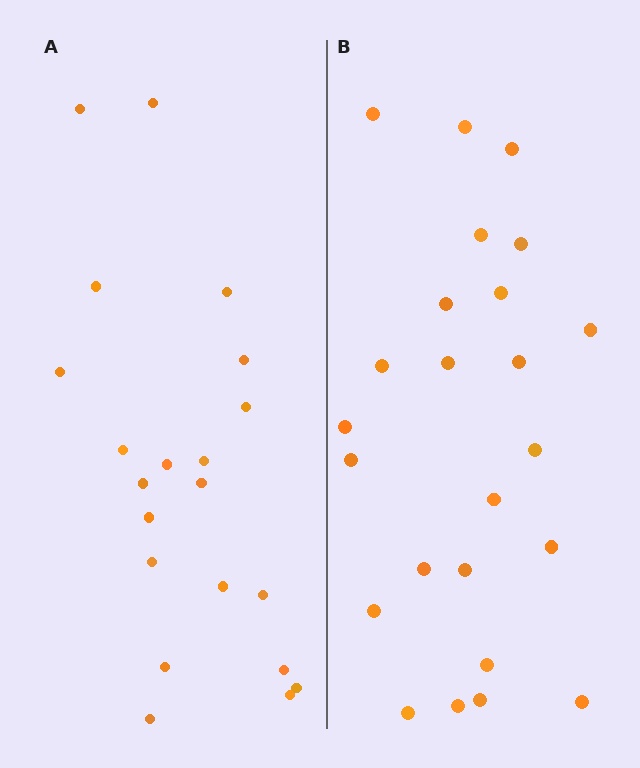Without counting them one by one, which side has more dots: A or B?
Region B (the right region) has more dots.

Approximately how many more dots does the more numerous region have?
Region B has just a few more — roughly 2 or 3 more dots than region A.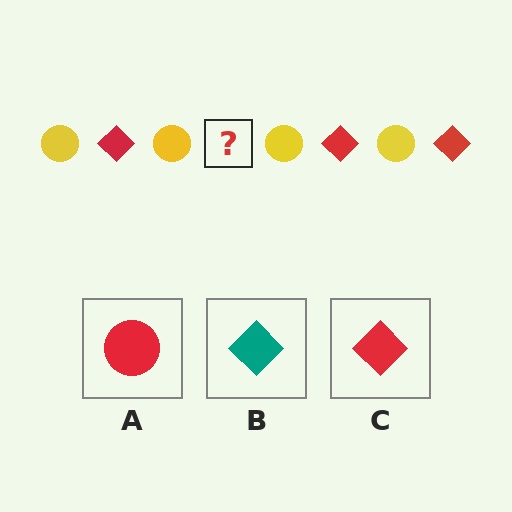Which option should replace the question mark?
Option C.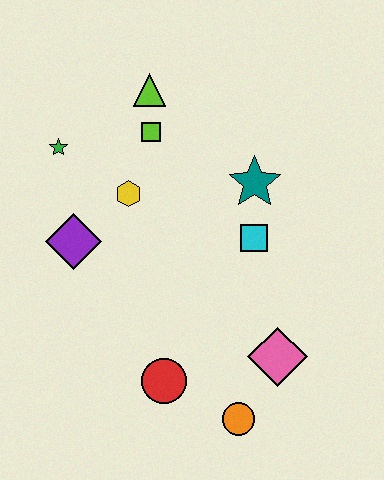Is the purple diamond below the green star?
Yes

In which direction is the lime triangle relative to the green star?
The lime triangle is to the right of the green star.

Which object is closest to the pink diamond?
The orange circle is closest to the pink diamond.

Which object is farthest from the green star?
The orange circle is farthest from the green star.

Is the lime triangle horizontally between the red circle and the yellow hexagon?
Yes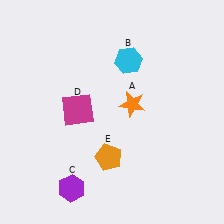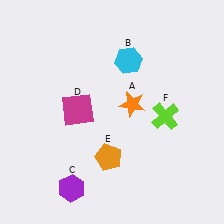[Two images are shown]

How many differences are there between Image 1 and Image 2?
There is 1 difference between the two images.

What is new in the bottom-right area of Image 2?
A lime cross (F) was added in the bottom-right area of Image 2.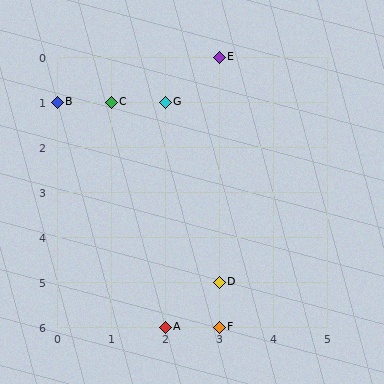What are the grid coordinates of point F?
Point F is at grid coordinates (3, 6).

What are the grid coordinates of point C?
Point C is at grid coordinates (1, 1).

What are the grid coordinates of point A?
Point A is at grid coordinates (2, 6).